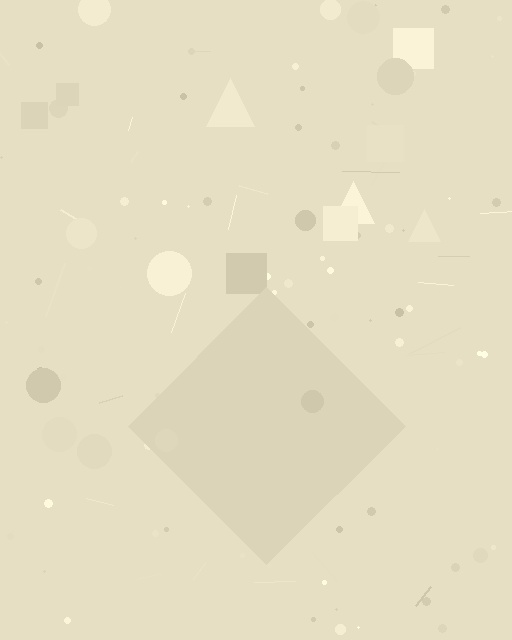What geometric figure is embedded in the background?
A diamond is embedded in the background.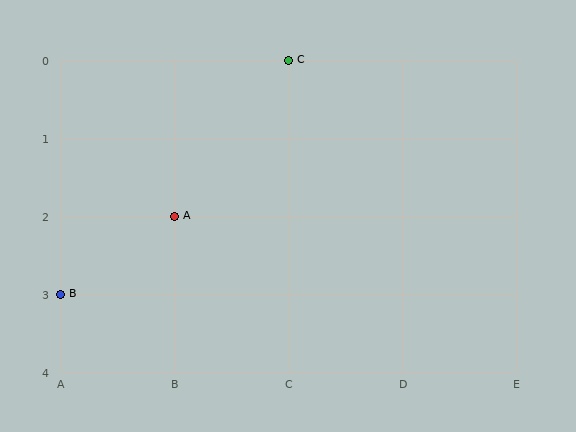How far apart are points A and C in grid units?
Points A and C are 1 column and 2 rows apart (about 2.2 grid units diagonally).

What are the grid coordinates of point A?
Point A is at grid coordinates (B, 2).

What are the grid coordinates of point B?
Point B is at grid coordinates (A, 3).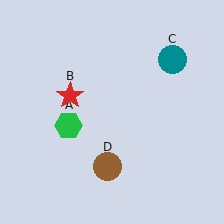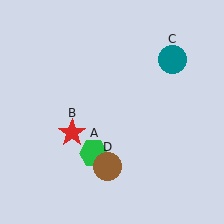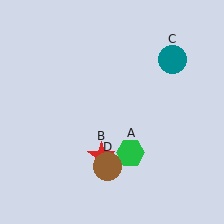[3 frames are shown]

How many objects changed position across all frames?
2 objects changed position: green hexagon (object A), red star (object B).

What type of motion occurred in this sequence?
The green hexagon (object A), red star (object B) rotated counterclockwise around the center of the scene.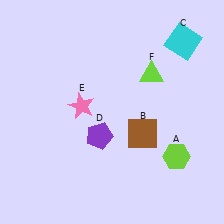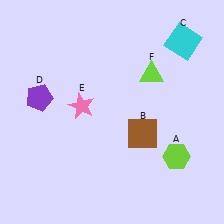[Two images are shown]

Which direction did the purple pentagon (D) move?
The purple pentagon (D) moved left.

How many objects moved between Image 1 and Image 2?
1 object moved between the two images.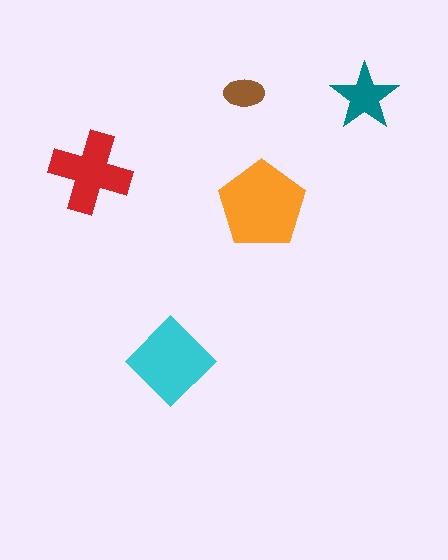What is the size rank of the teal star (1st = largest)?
4th.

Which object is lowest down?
The cyan diamond is bottommost.